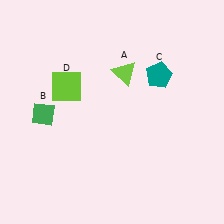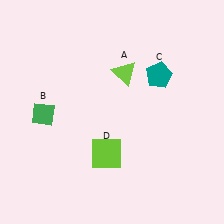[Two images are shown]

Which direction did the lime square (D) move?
The lime square (D) moved down.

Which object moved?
The lime square (D) moved down.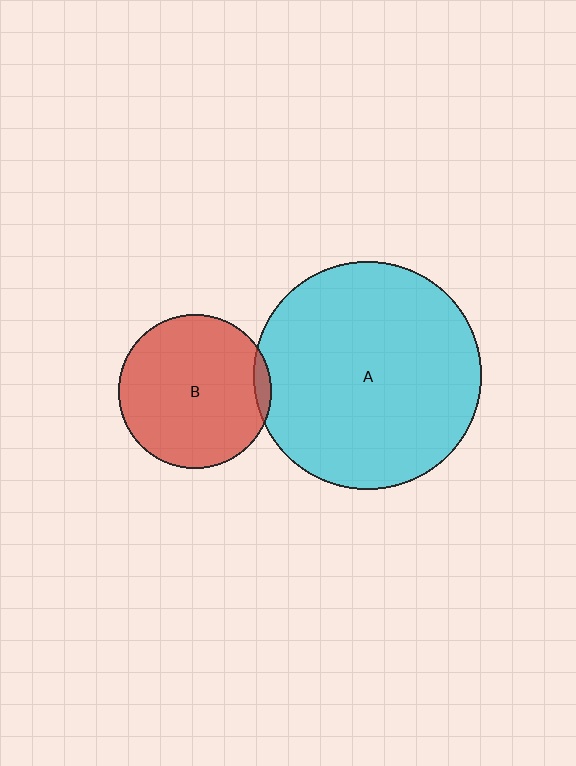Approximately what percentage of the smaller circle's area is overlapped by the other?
Approximately 5%.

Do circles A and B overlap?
Yes.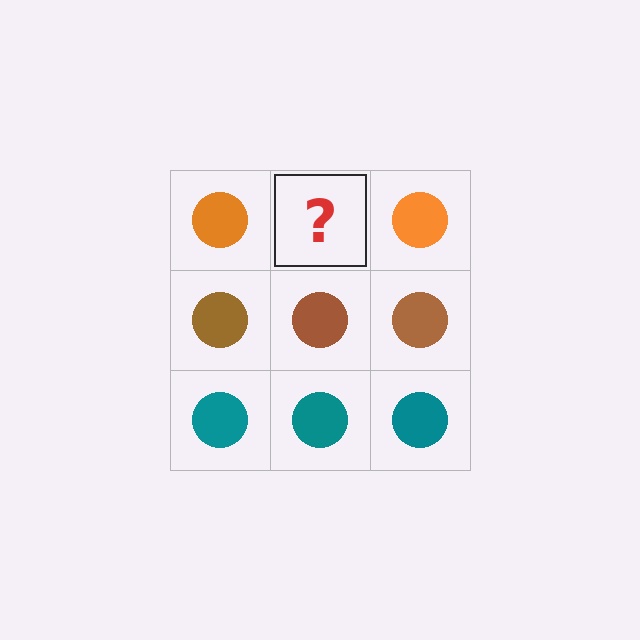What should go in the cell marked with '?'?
The missing cell should contain an orange circle.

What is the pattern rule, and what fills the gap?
The rule is that each row has a consistent color. The gap should be filled with an orange circle.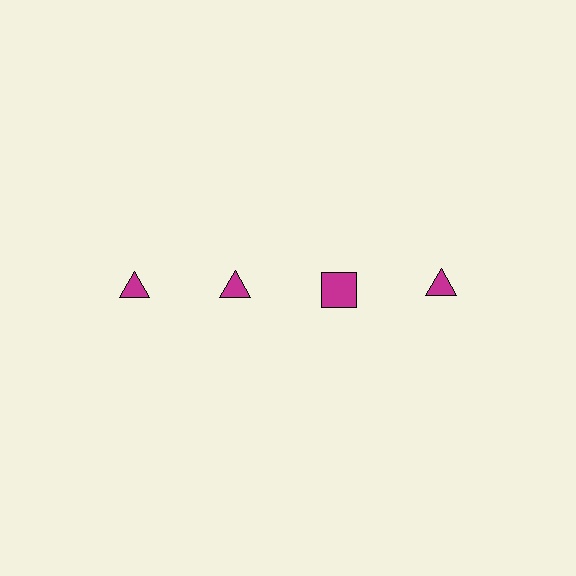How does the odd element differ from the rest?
It has a different shape: square instead of triangle.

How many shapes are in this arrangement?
There are 4 shapes arranged in a grid pattern.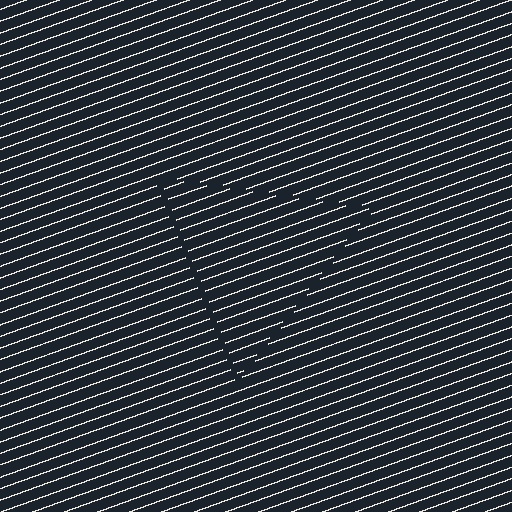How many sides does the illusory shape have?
3 sides — the line-ends trace a triangle.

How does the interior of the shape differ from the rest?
The interior of the shape contains the same grating, shifted by half a period — the contour is defined by the phase discontinuity where line-ends from the inner and outer gratings abut.